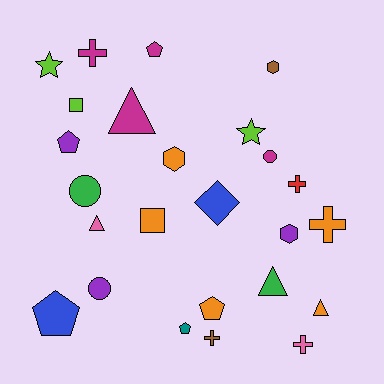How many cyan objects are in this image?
There are no cyan objects.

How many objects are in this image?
There are 25 objects.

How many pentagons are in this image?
There are 5 pentagons.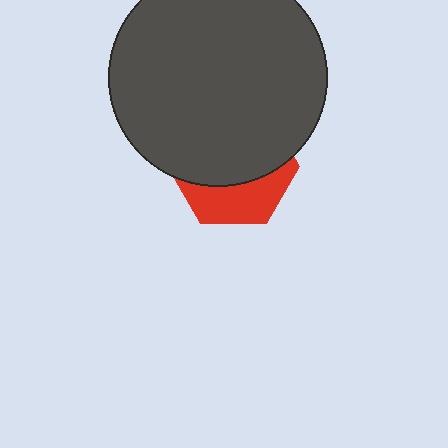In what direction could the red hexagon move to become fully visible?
The red hexagon could move down. That would shift it out from behind the dark gray circle entirely.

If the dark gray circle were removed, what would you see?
You would see the complete red hexagon.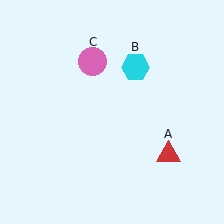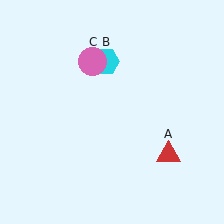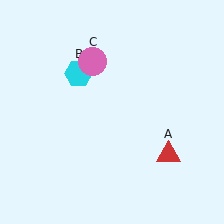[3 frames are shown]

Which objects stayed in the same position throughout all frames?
Red triangle (object A) and pink circle (object C) remained stationary.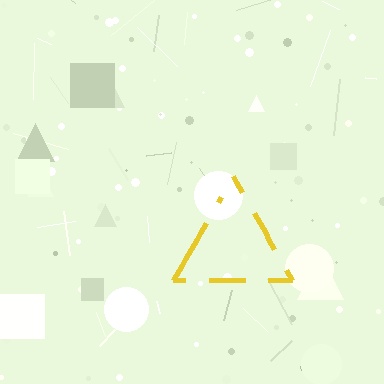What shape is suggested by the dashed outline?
The dashed outline suggests a triangle.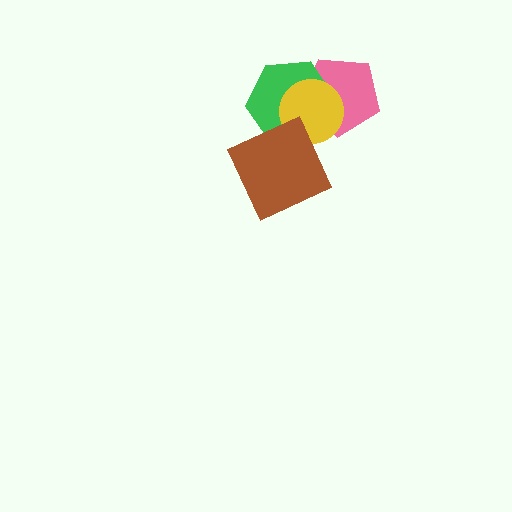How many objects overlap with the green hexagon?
3 objects overlap with the green hexagon.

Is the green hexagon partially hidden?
Yes, it is partially covered by another shape.